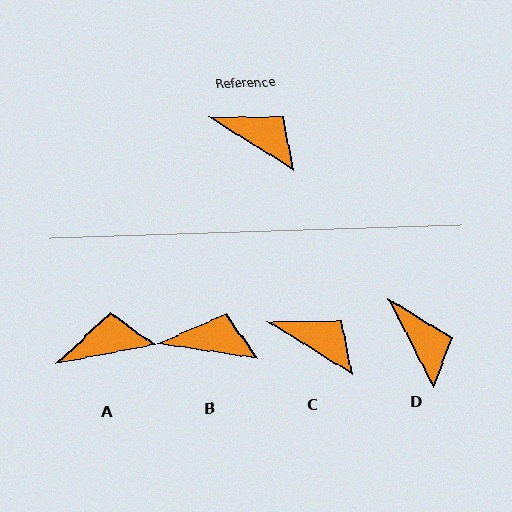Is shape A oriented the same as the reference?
No, it is off by about 43 degrees.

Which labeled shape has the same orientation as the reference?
C.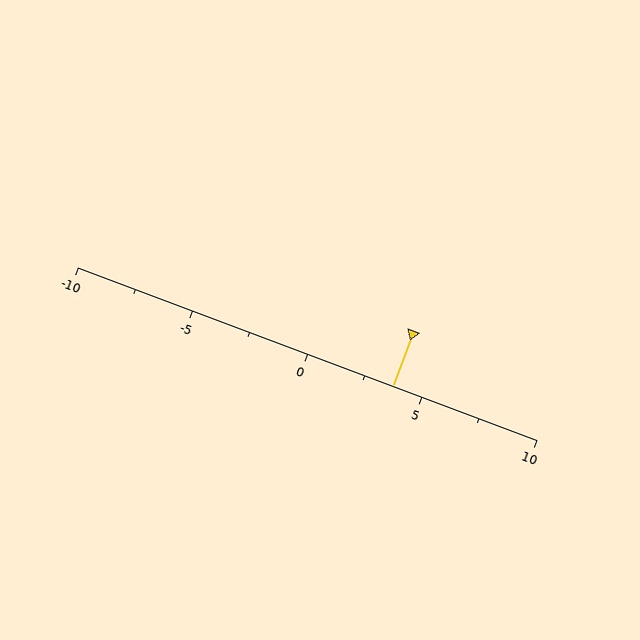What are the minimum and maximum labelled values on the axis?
The axis runs from -10 to 10.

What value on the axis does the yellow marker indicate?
The marker indicates approximately 3.8.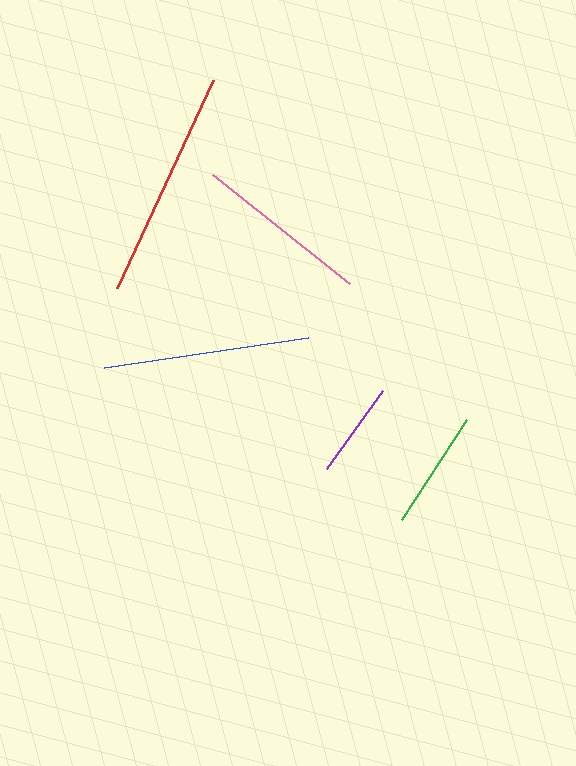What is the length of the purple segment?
The purple segment is approximately 96 pixels long.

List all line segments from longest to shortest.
From longest to shortest: red, blue, pink, green, purple.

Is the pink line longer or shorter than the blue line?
The blue line is longer than the pink line.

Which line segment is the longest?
The red line is the longest at approximately 229 pixels.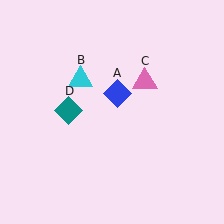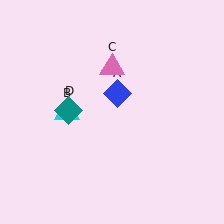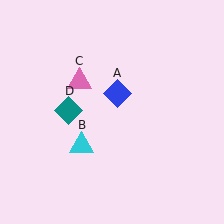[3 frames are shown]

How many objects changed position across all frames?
2 objects changed position: cyan triangle (object B), pink triangle (object C).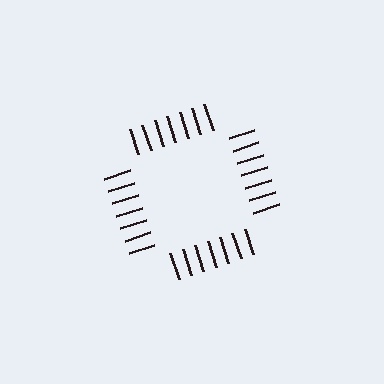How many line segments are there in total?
28 — 7 along each of the 4 edges.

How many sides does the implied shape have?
4 sides — the line-ends trace a square.